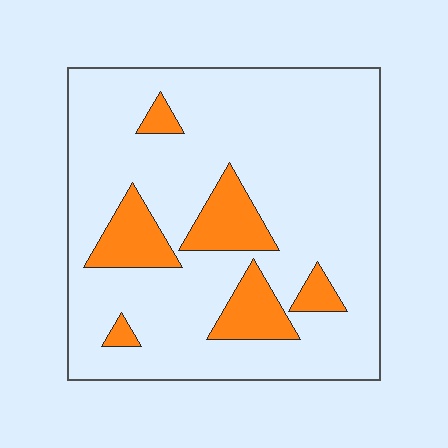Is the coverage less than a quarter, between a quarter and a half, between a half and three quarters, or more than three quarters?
Less than a quarter.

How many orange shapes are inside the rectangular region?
6.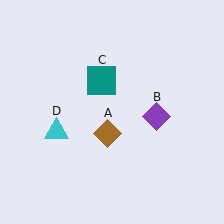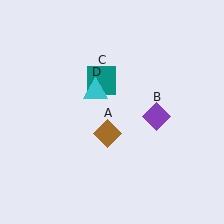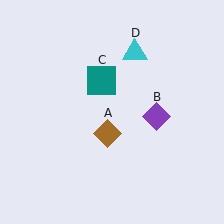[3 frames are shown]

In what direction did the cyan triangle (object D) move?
The cyan triangle (object D) moved up and to the right.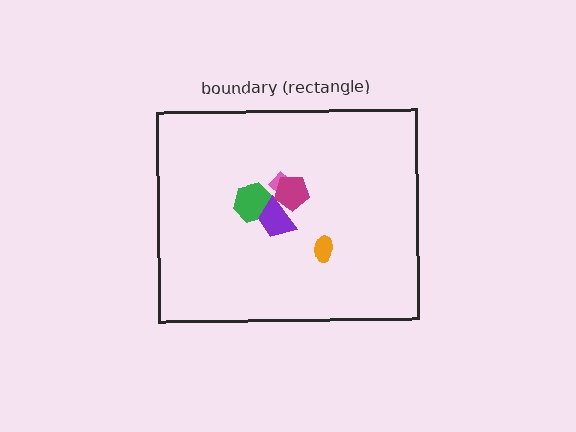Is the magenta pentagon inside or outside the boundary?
Inside.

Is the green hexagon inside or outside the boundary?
Inside.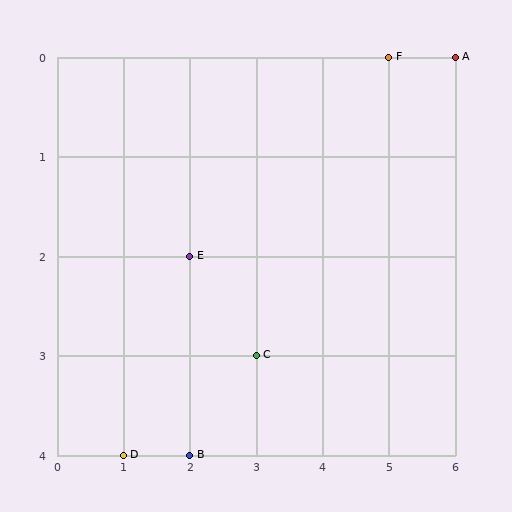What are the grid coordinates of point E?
Point E is at grid coordinates (2, 2).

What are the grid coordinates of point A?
Point A is at grid coordinates (6, 0).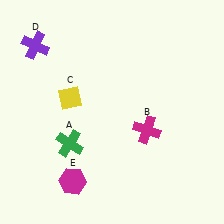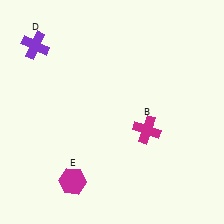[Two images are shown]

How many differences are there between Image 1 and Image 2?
There are 2 differences between the two images.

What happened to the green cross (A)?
The green cross (A) was removed in Image 2. It was in the bottom-left area of Image 1.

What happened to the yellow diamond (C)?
The yellow diamond (C) was removed in Image 2. It was in the top-left area of Image 1.